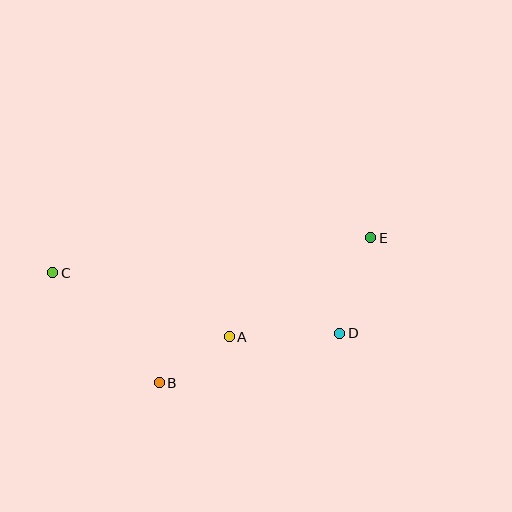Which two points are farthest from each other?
Points C and E are farthest from each other.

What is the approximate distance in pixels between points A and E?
The distance between A and E is approximately 173 pixels.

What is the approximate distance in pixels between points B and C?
The distance between B and C is approximately 153 pixels.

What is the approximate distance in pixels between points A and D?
The distance between A and D is approximately 111 pixels.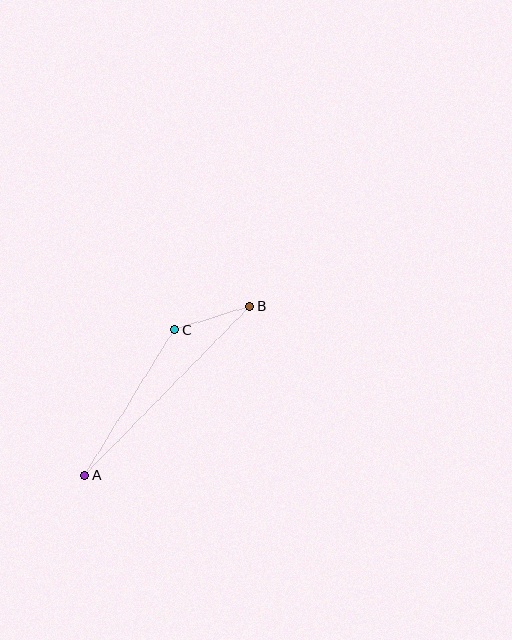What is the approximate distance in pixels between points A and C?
The distance between A and C is approximately 171 pixels.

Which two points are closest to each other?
Points B and C are closest to each other.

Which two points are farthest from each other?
Points A and B are farthest from each other.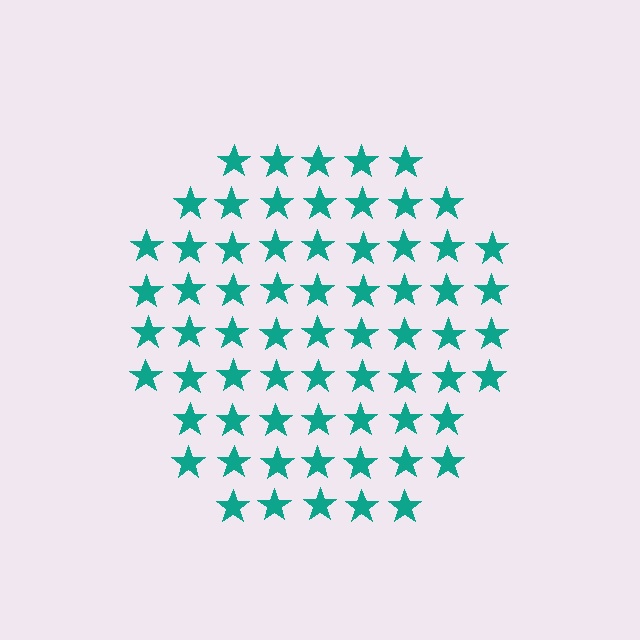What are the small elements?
The small elements are stars.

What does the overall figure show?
The overall figure shows a hexagon.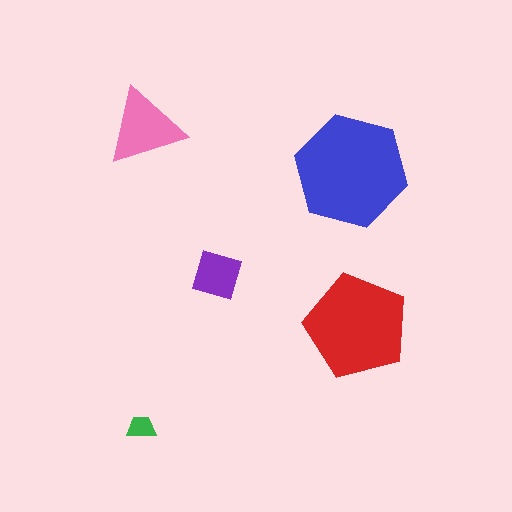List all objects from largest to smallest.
The blue hexagon, the red pentagon, the pink triangle, the purple diamond, the green trapezoid.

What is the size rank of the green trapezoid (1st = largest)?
5th.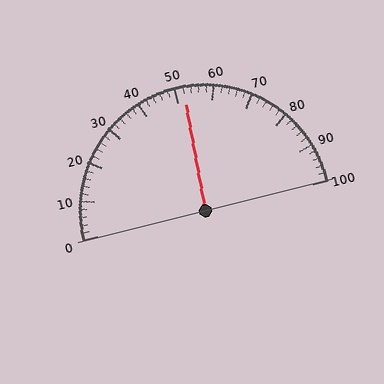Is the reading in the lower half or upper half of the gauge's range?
The reading is in the upper half of the range (0 to 100).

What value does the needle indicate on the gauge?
The needle indicates approximately 52.